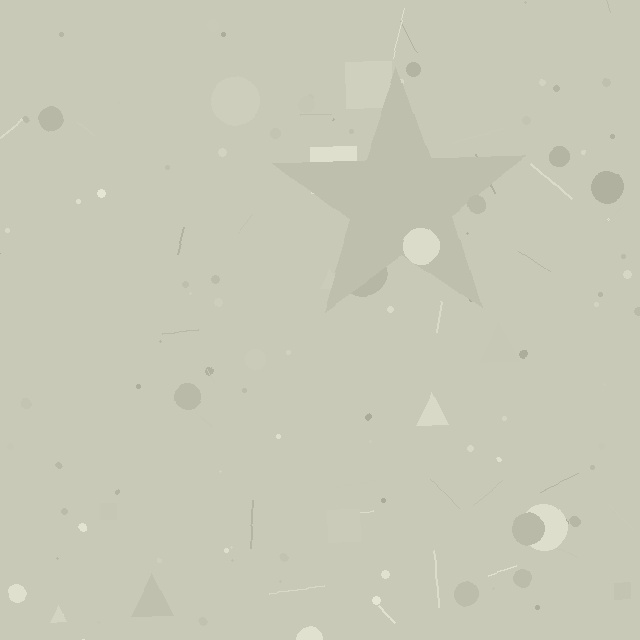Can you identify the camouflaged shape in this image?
The camouflaged shape is a star.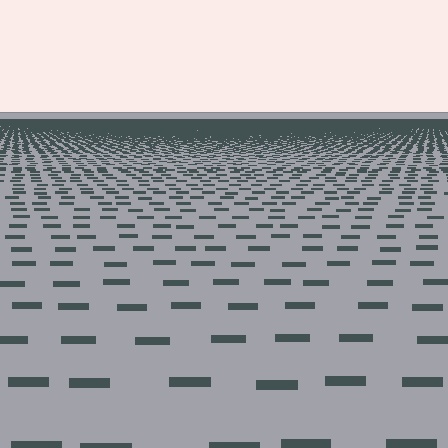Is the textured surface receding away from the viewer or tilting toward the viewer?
The surface is receding away from the viewer. Texture elements get smaller and denser toward the top.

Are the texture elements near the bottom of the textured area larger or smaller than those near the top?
Larger. Near the bottom, elements are closer to the viewer and appear at a bigger on-screen size.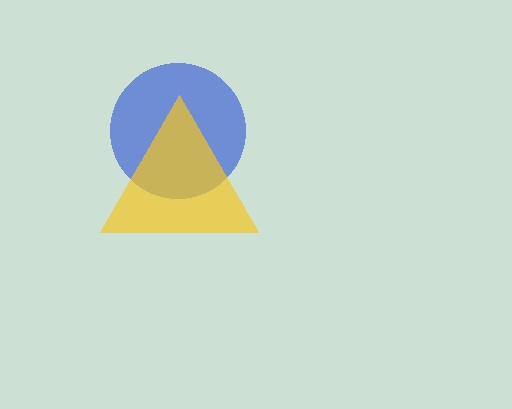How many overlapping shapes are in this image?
There are 2 overlapping shapes in the image.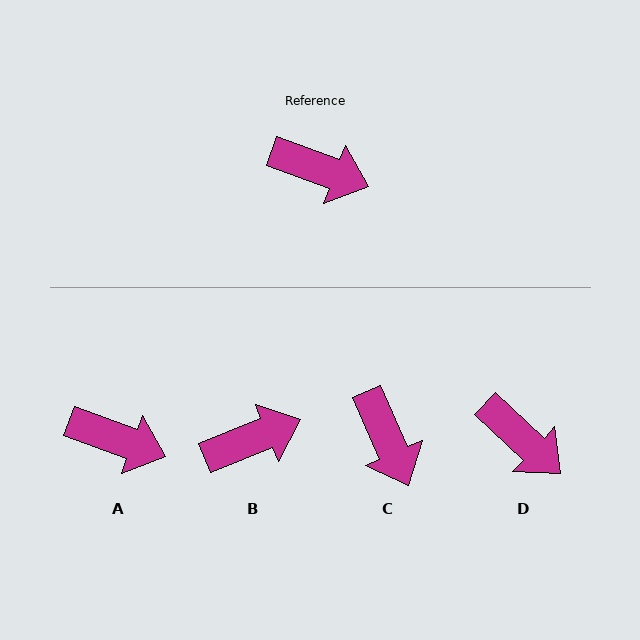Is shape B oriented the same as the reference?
No, it is off by about 42 degrees.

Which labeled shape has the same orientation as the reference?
A.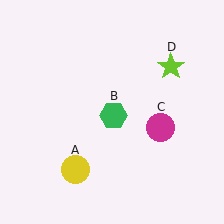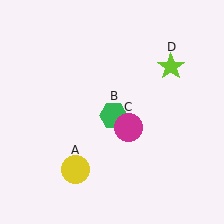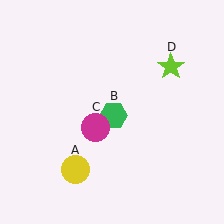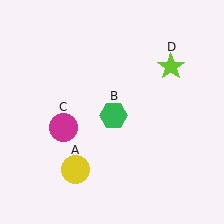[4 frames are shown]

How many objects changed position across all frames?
1 object changed position: magenta circle (object C).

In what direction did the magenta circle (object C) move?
The magenta circle (object C) moved left.